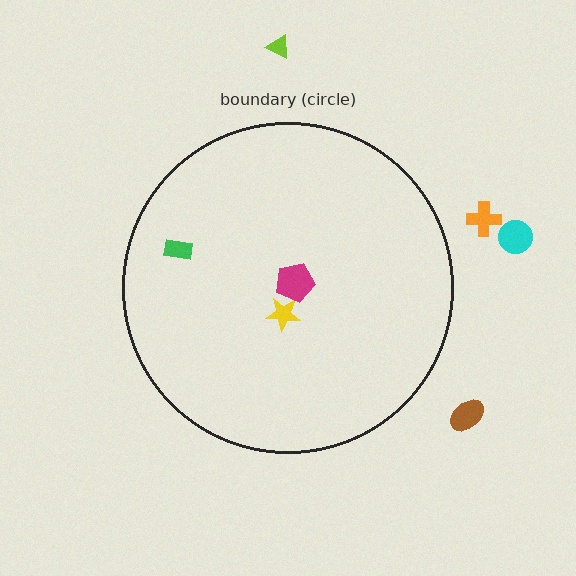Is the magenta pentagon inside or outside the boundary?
Inside.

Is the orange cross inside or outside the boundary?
Outside.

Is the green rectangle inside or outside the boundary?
Inside.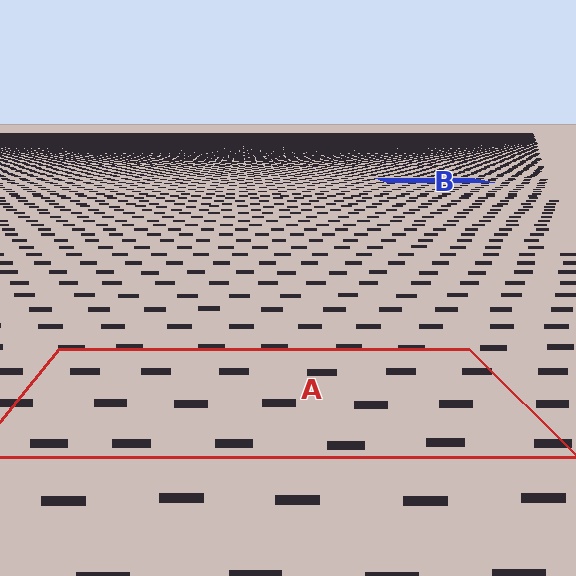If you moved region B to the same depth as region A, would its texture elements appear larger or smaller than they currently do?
They would appear larger. At a closer depth, the same texture elements are projected at a bigger on-screen size.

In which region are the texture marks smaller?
The texture marks are smaller in region B, because it is farther away.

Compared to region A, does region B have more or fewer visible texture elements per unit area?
Region B has more texture elements per unit area — they are packed more densely because it is farther away.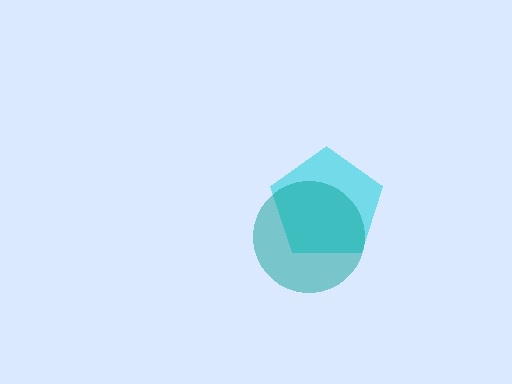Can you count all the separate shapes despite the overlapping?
Yes, there are 2 separate shapes.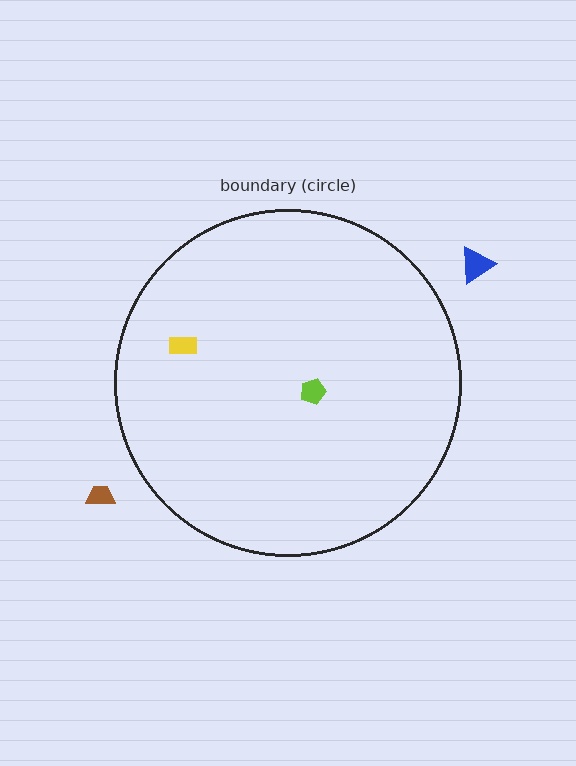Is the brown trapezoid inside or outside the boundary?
Outside.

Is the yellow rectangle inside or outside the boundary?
Inside.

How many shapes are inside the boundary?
2 inside, 2 outside.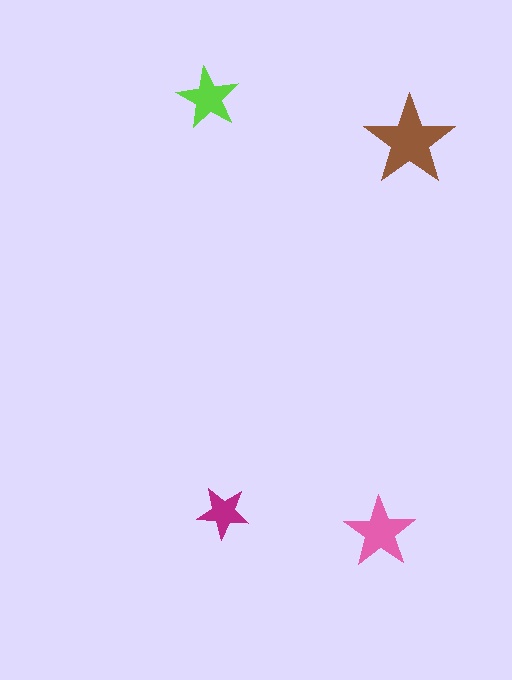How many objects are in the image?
There are 4 objects in the image.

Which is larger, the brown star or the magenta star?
The brown one.